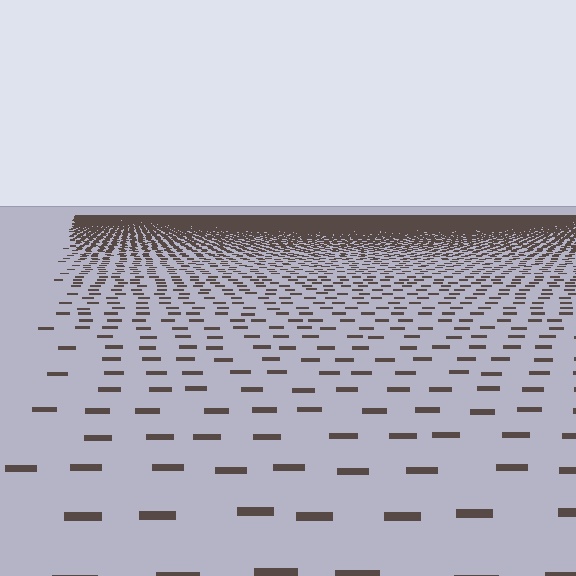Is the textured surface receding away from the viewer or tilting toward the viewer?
The surface is receding away from the viewer. Texture elements get smaller and denser toward the top.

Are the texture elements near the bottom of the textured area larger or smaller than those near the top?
Larger. Near the bottom, elements are closer to the viewer and appear at a bigger on-screen size.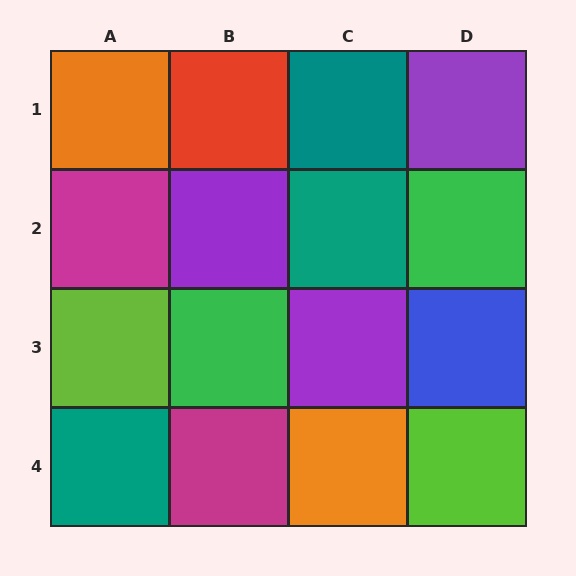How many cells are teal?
3 cells are teal.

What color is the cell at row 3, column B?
Green.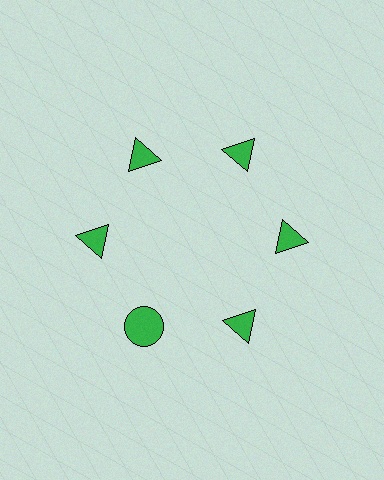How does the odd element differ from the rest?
It has a different shape: circle instead of triangle.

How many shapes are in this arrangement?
There are 6 shapes arranged in a ring pattern.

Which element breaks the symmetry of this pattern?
The green circle at roughly the 7 o'clock position breaks the symmetry. All other shapes are green triangles.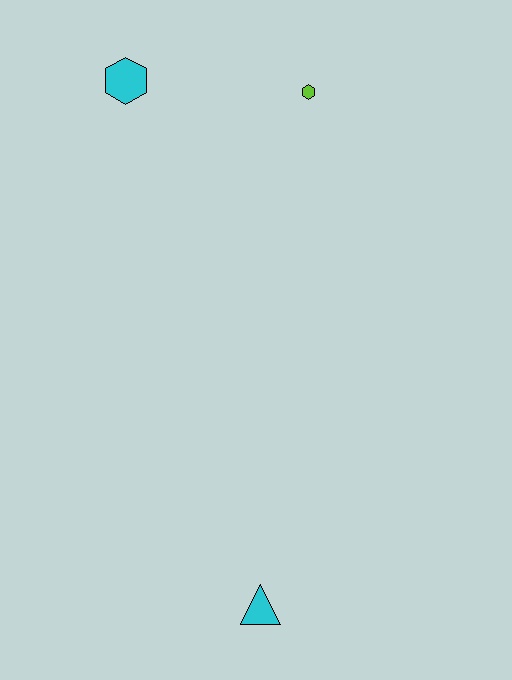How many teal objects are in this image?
There are no teal objects.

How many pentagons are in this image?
There are no pentagons.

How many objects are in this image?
There are 3 objects.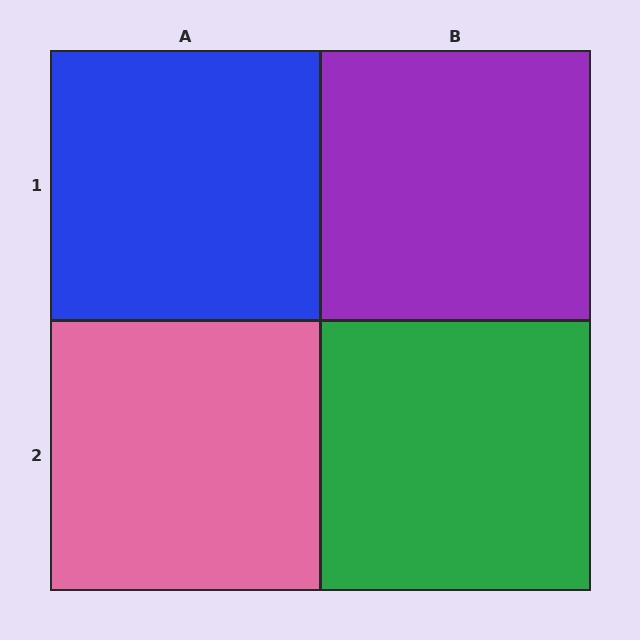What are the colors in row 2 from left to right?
Pink, green.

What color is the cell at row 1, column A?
Blue.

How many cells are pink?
1 cell is pink.